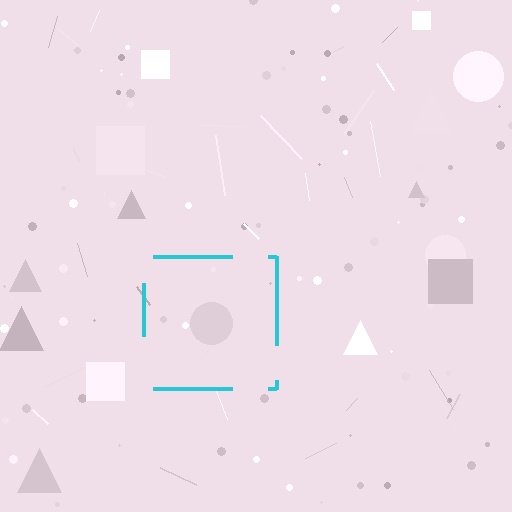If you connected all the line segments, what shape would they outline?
They would outline a square.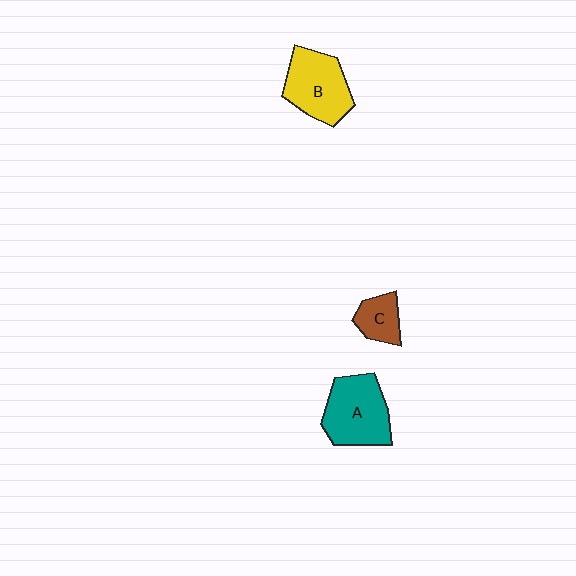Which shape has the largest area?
Shape A (teal).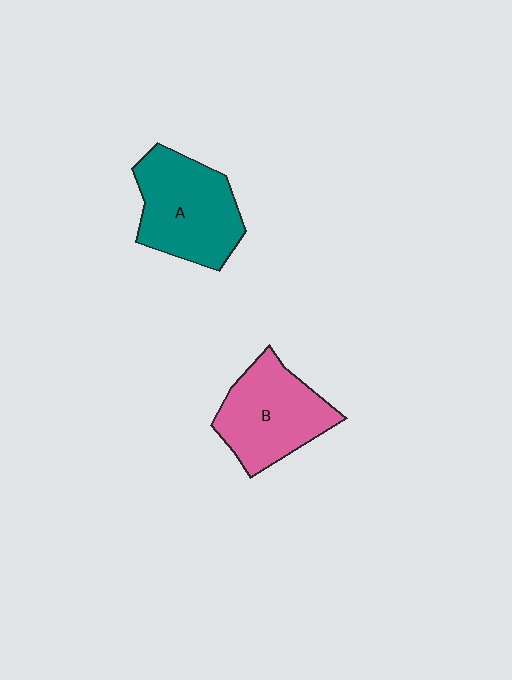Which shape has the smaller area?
Shape B (pink).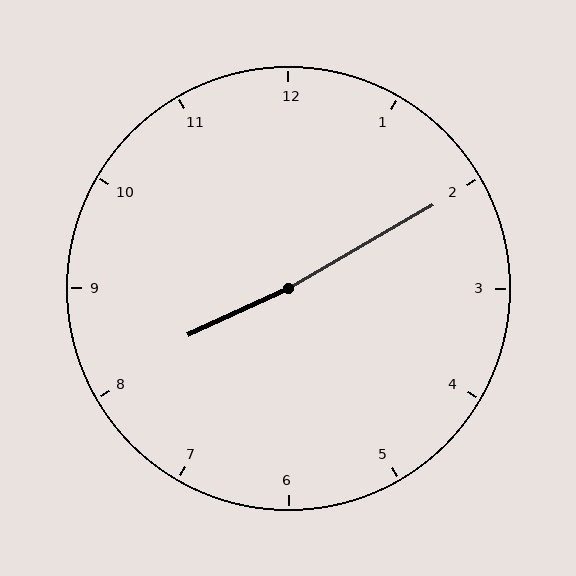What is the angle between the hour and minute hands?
Approximately 175 degrees.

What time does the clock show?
8:10.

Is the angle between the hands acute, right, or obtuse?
It is obtuse.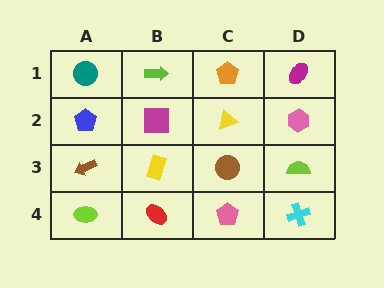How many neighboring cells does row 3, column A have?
3.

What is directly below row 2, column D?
A lime semicircle.